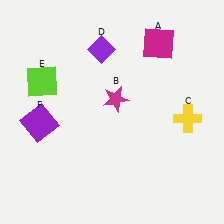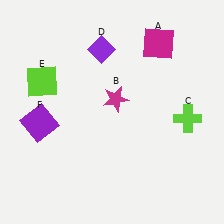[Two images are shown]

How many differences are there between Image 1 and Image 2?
There is 1 difference between the two images.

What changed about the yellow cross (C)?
In Image 1, C is yellow. In Image 2, it changed to lime.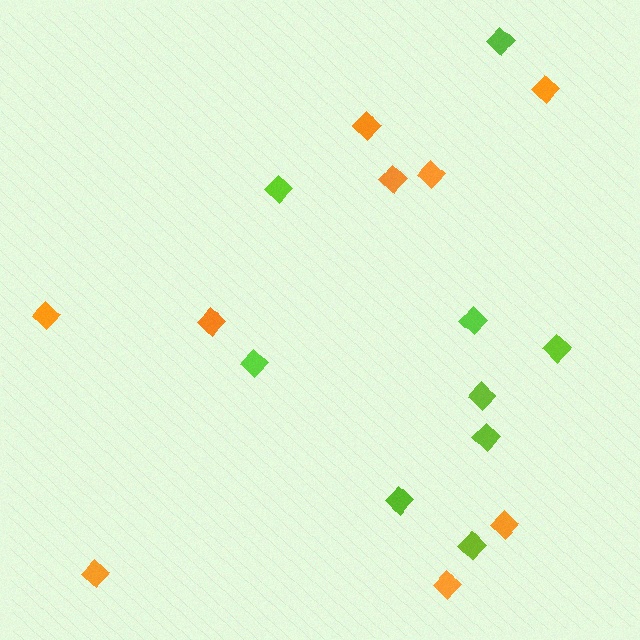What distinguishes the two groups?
There are 2 groups: one group of orange diamonds (9) and one group of lime diamonds (9).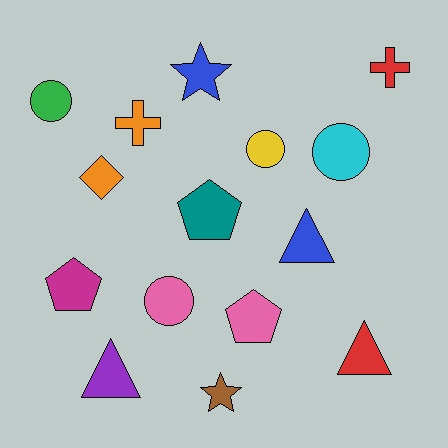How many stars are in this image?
There are 2 stars.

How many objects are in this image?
There are 15 objects.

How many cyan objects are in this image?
There is 1 cyan object.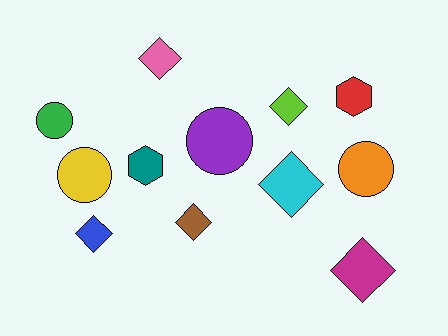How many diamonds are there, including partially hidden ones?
There are 6 diamonds.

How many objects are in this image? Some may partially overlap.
There are 12 objects.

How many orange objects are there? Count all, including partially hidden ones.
There is 1 orange object.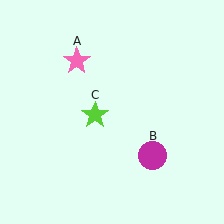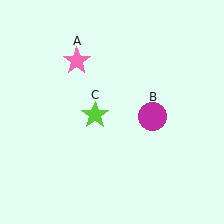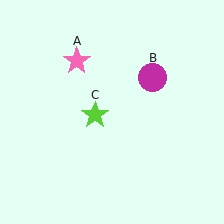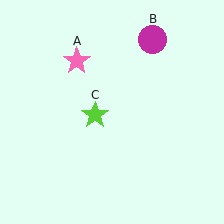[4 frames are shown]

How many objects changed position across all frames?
1 object changed position: magenta circle (object B).